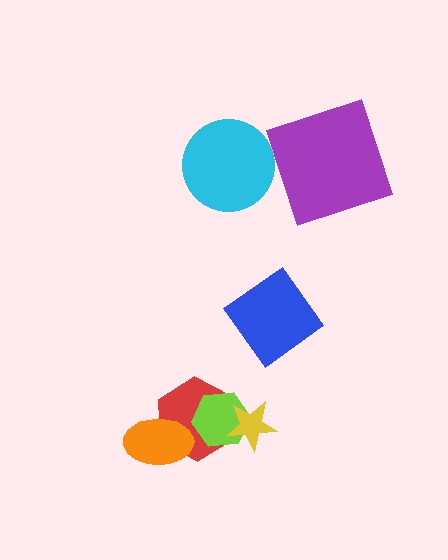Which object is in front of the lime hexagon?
The yellow star is in front of the lime hexagon.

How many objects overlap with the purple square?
0 objects overlap with the purple square.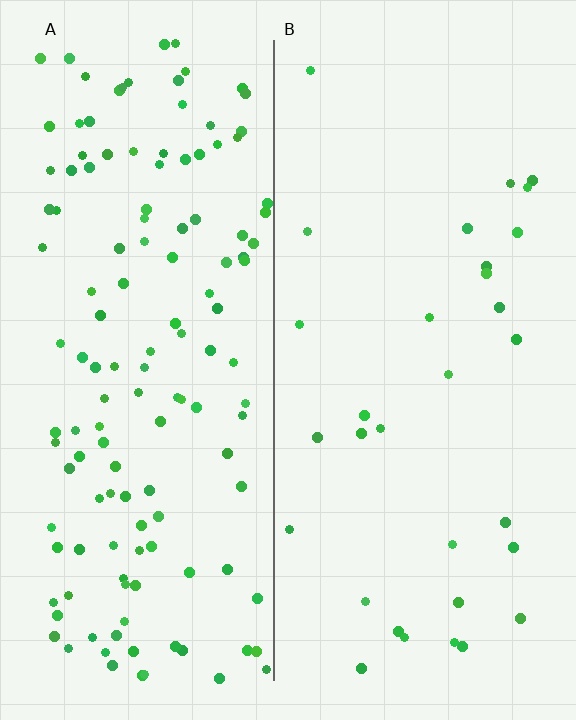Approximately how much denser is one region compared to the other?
Approximately 4.4× — region A over region B.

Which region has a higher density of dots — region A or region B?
A (the left).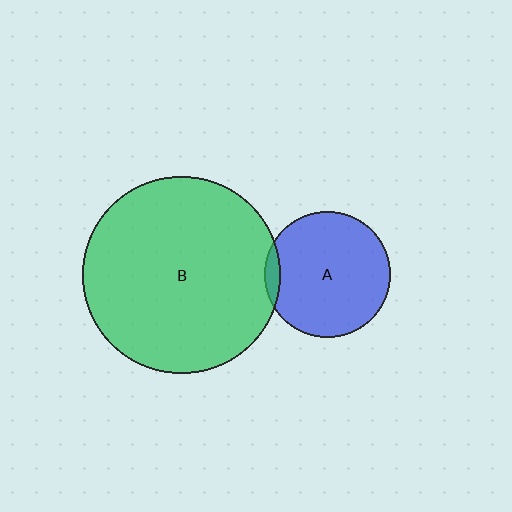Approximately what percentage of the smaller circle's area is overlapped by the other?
Approximately 5%.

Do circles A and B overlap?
Yes.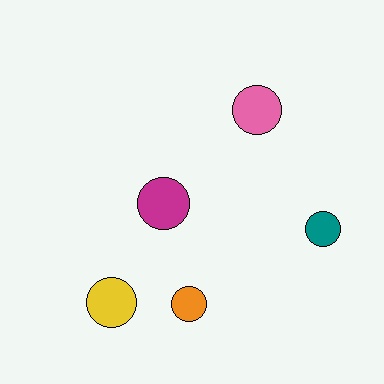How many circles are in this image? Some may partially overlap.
There are 5 circles.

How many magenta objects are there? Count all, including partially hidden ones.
There is 1 magenta object.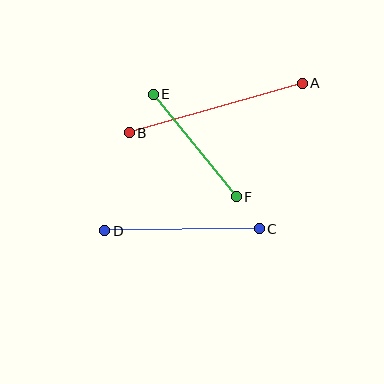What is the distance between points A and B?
The distance is approximately 180 pixels.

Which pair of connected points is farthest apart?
Points A and B are farthest apart.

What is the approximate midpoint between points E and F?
The midpoint is at approximately (195, 146) pixels.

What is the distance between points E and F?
The distance is approximately 132 pixels.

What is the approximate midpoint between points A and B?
The midpoint is at approximately (216, 108) pixels.